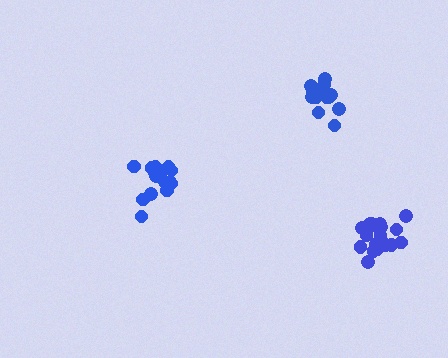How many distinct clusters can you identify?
There are 3 distinct clusters.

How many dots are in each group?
Group 1: 16 dots, Group 2: 19 dots, Group 3: 14 dots (49 total).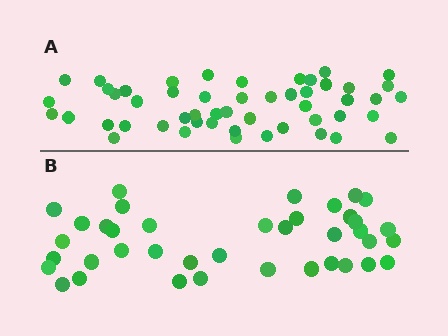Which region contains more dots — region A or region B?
Region A (the top region) has more dots.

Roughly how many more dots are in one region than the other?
Region A has roughly 12 or so more dots than region B.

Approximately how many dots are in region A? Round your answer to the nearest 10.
About 50 dots. (The exact count is 51, which rounds to 50.)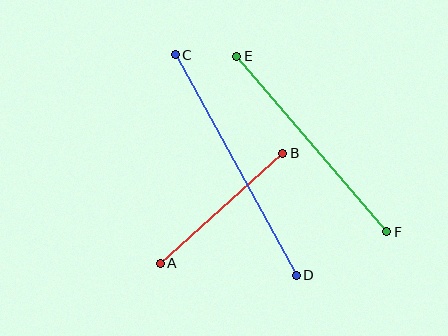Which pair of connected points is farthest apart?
Points C and D are farthest apart.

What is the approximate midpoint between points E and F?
The midpoint is at approximately (312, 144) pixels.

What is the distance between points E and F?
The distance is approximately 231 pixels.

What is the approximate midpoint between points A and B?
The midpoint is at approximately (222, 208) pixels.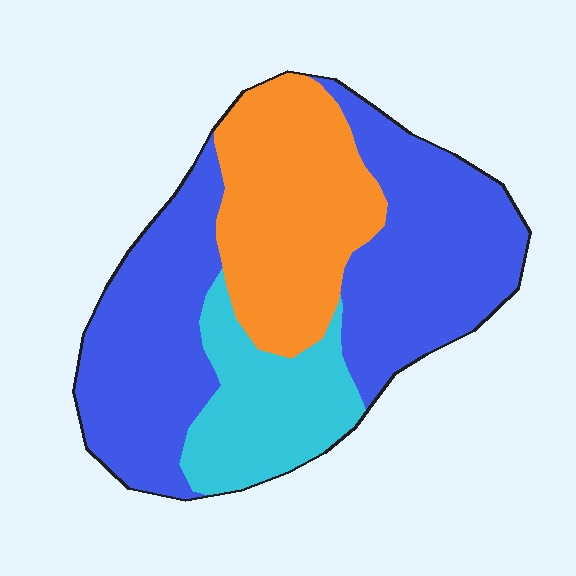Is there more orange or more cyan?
Orange.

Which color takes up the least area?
Cyan, at roughly 20%.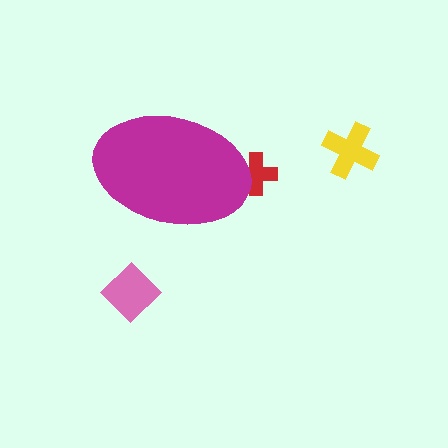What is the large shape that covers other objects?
A magenta ellipse.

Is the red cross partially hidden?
Yes, the red cross is partially hidden behind the magenta ellipse.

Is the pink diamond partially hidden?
No, the pink diamond is fully visible.